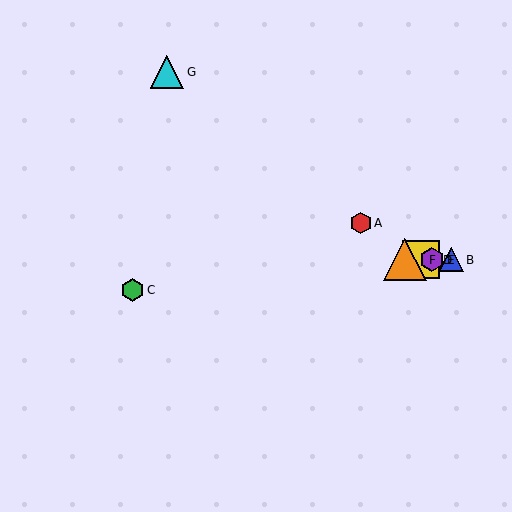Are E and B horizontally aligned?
Yes, both are at y≈260.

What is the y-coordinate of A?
Object A is at y≈223.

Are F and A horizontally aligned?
No, F is at y≈260 and A is at y≈223.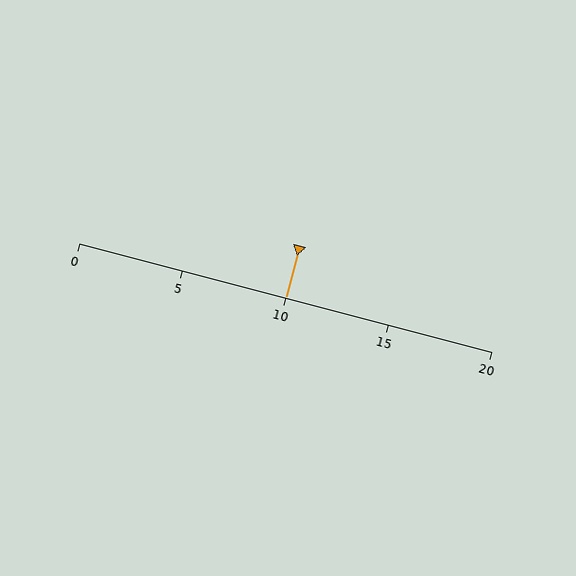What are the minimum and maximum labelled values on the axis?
The axis runs from 0 to 20.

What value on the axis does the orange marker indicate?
The marker indicates approximately 10.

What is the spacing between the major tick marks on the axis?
The major ticks are spaced 5 apart.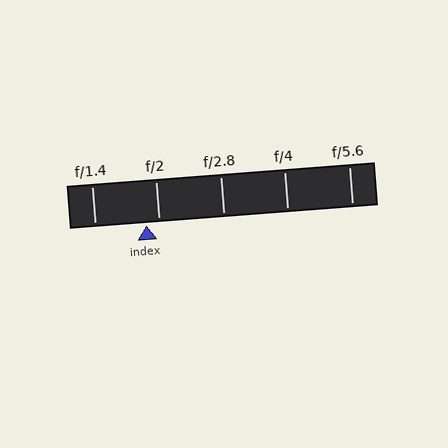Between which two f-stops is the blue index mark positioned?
The index mark is between f/1.4 and f/2.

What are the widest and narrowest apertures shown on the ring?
The widest aperture shown is f/1.4 and the narrowest is f/5.6.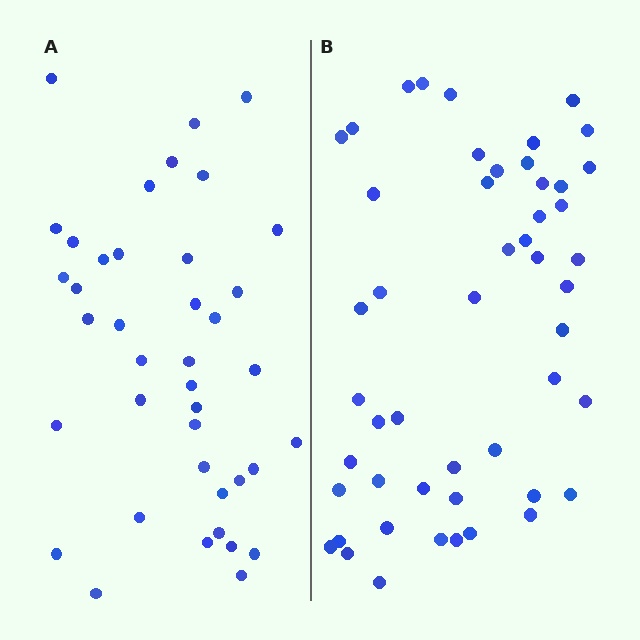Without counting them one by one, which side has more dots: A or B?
Region B (the right region) has more dots.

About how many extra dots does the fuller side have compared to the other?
Region B has roughly 10 or so more dots than region A.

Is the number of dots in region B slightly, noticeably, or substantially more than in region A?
Region B has noticeably more, but not dramatically so. The ratio is roughly 1.2 to 1.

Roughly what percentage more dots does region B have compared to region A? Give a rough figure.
About 25% more.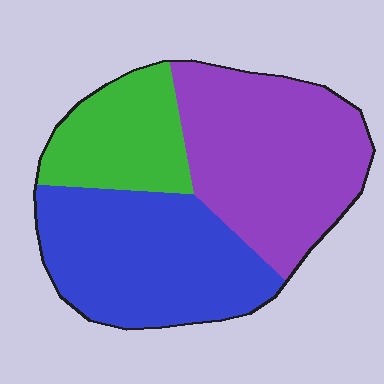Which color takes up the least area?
Green, at roughly 20%.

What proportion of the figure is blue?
Blue takes up about three eighths (3/8) of the figure.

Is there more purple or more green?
Purple.